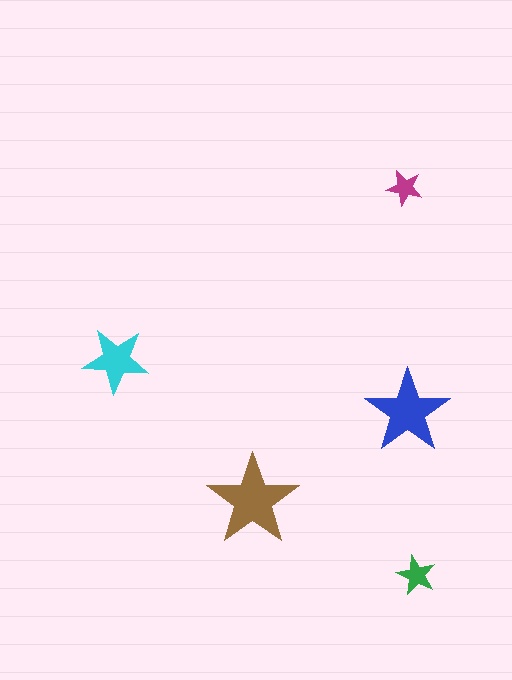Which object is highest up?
The magenta star is topmost.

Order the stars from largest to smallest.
the brown one, the blue one, the cyan one, the green one, the magenta one.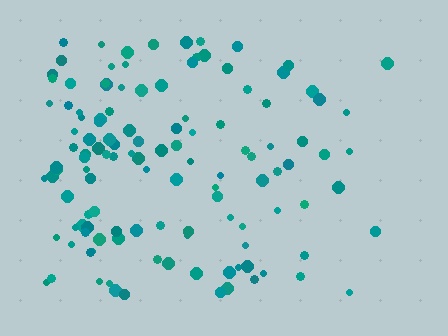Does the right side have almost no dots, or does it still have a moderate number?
Still a moderate number, just noticeably fewer than the left.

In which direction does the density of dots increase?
From right to left, with the left side densest.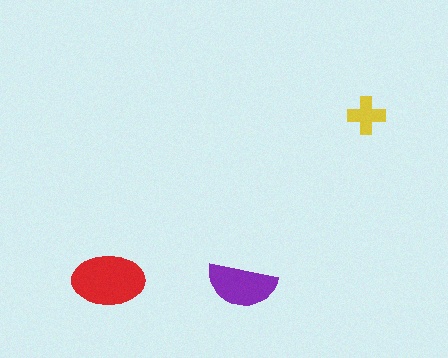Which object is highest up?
The yellow cross is topmost.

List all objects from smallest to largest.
The yellow cross, the purple semicircle, the red ellipse.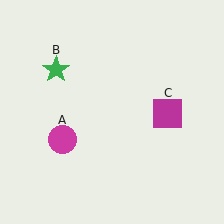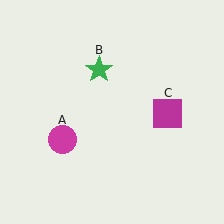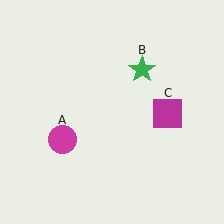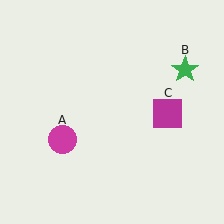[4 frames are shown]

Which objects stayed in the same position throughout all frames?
Magenta circle (object A) and magenta square (object C) remained stationary.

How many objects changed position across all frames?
1 object changed position: green star (object B).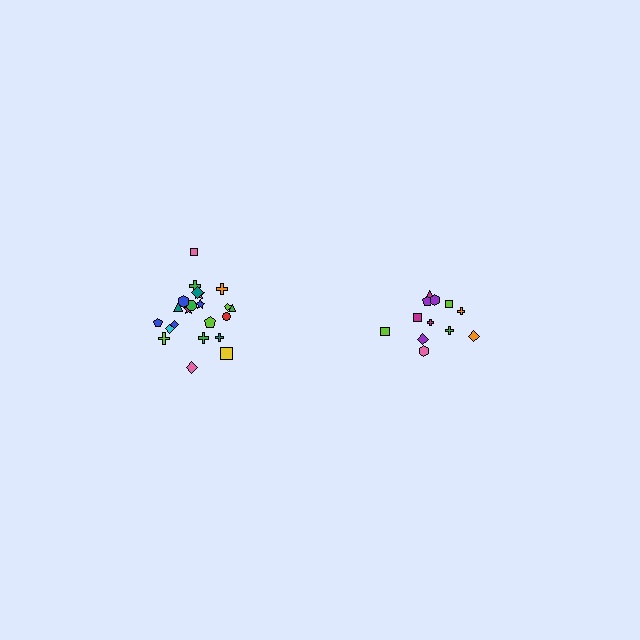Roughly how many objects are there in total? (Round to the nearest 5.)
Roughly 35 objects in total.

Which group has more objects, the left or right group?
The left group.